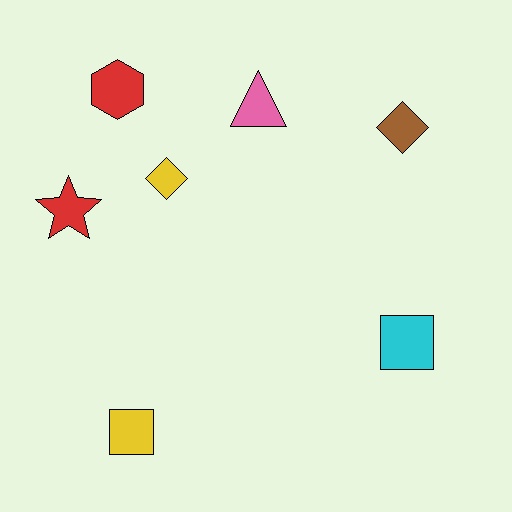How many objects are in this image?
There are 7 objects.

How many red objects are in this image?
There are 2 red objects.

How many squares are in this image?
There are 2 squares.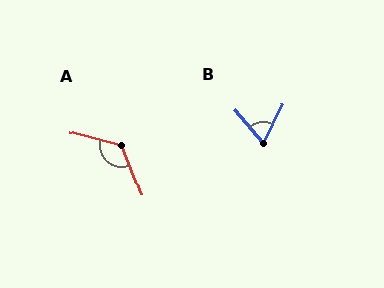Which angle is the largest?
A, at approximately 127 degrees.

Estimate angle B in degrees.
Approximately 66 degrees.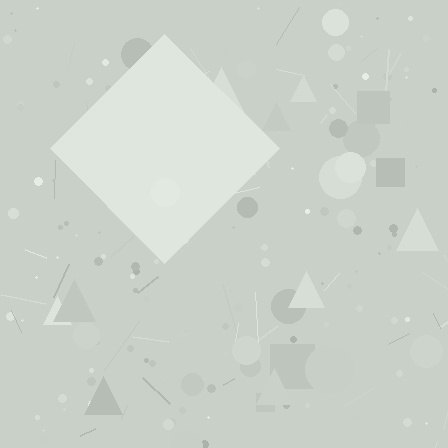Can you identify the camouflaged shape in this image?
The camouflaged shape is a diamond.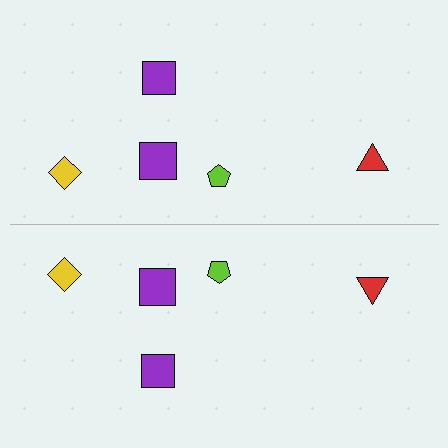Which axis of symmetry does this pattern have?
The pattern has a horizontal axis of symmetry running through the center of the image.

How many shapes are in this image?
There are 10 shapes in this image.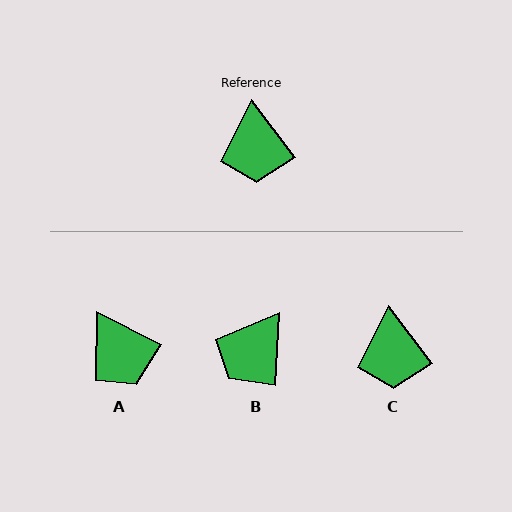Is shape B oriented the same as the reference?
No, it is off by about 41 degrees.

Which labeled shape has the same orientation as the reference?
C.